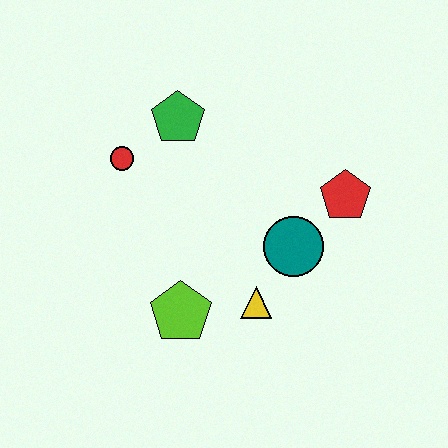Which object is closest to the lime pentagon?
The yellow triangle is closest to the lime pentagon.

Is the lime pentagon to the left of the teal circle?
Yes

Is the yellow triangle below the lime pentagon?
No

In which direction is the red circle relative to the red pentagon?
The red circle is to the left of the red pentagon.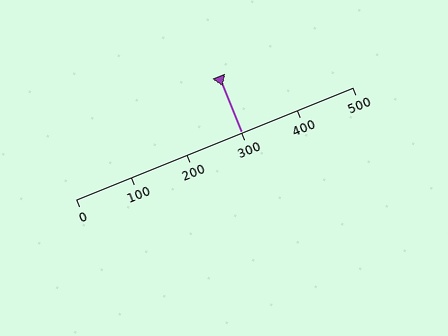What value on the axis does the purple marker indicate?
The marker indicates approximately 300.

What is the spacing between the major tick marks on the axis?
The major ticks are spaced 100 apart.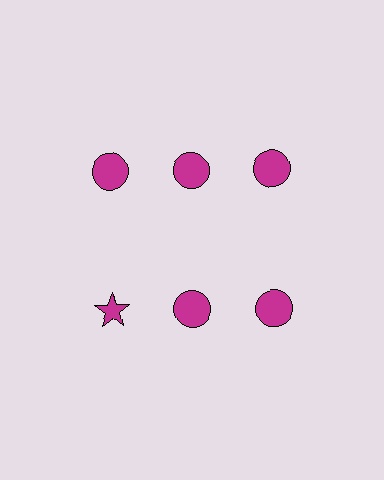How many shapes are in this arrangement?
There are 6 shapes arranged in a grid pattern.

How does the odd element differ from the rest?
It has a different shape: star instead of circle.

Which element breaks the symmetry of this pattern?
The magenta star in the second row, leftmost column breaks the symmetry. All other shapes are magenta circles.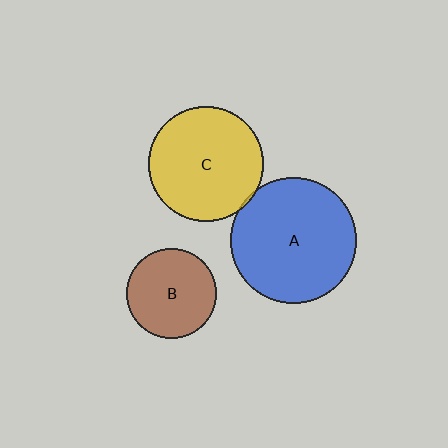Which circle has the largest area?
Circle A (blue).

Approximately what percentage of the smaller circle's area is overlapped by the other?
Approximately 5%.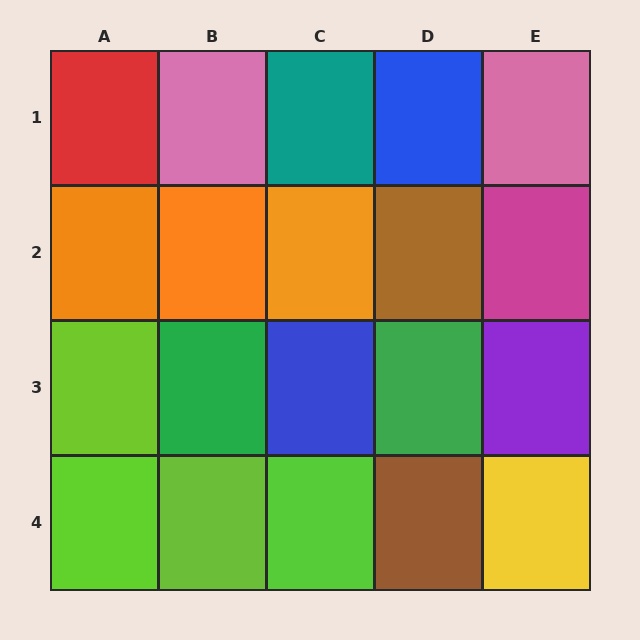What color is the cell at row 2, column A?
Orange.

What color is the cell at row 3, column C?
Blue.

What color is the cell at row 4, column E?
Yellow.